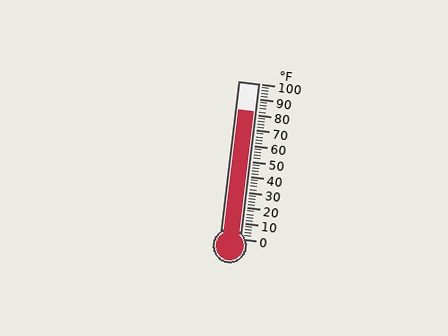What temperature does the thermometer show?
The thermometer shows approximately 82°F.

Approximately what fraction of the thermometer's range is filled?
The thermometer is filled to approximately 80% of its range.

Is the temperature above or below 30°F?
The temperature is above 30°F.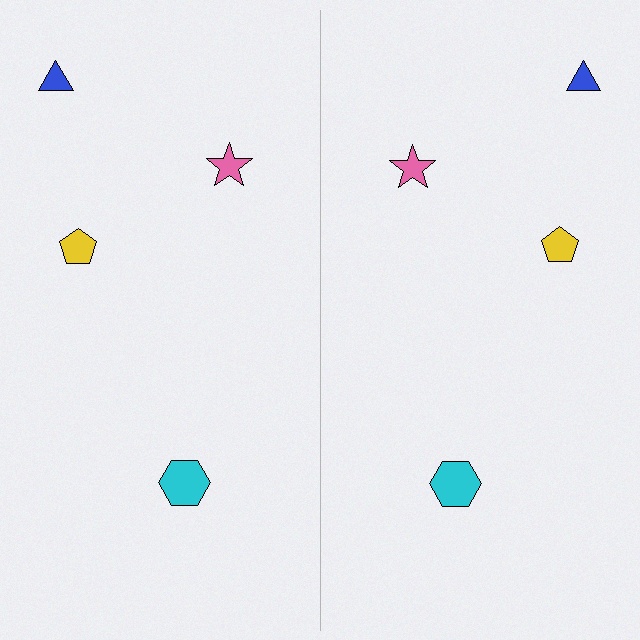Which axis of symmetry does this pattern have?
The pattern has a vertical axis of symmetry running through the center of the image.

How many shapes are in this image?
There are 8 shapes in this image.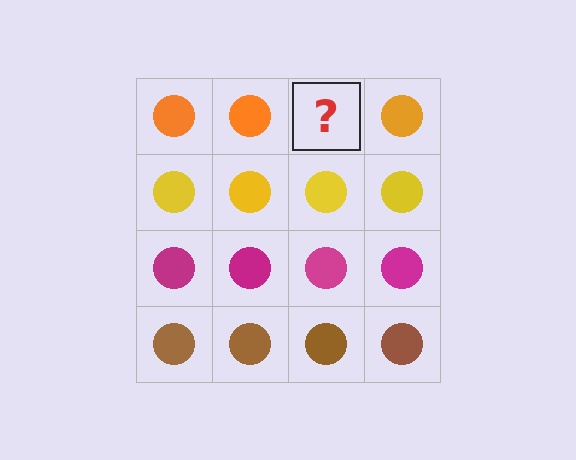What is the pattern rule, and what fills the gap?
The rule is that each row has a consistent color. The gap should be filled with an orange circle.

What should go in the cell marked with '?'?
The missing cell should contain an orange circle.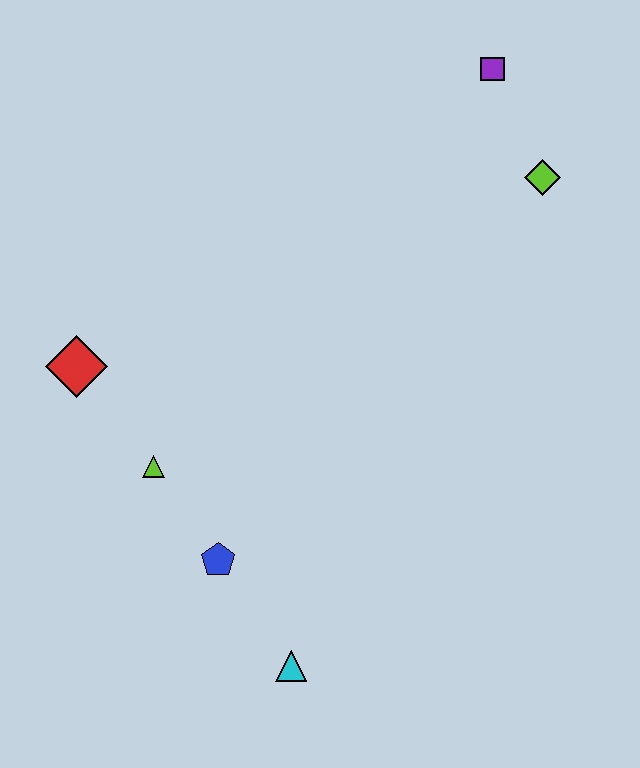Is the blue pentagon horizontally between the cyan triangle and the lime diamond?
No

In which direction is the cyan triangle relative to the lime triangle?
The cyan triangle is below the lime triangle.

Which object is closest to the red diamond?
The lime triangle is closest to the red diamond.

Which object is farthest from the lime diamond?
The cyan triangle is farthest from the lime diamond.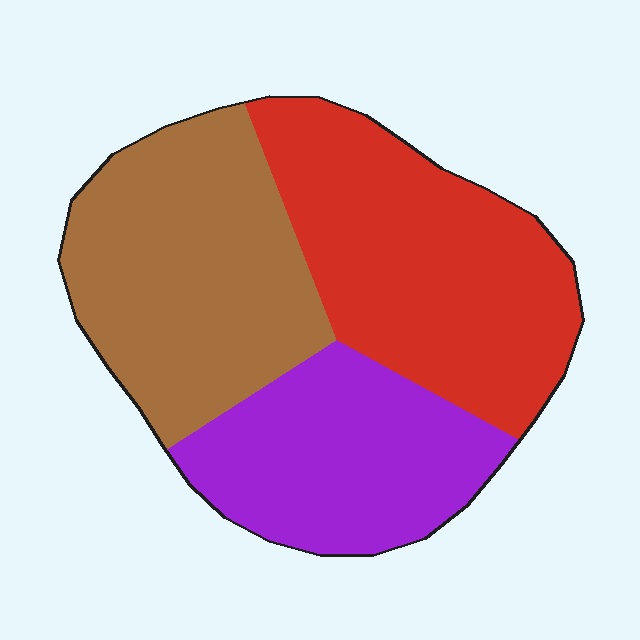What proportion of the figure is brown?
Brown covers about 35% of the figure.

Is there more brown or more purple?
Brown.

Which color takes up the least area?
Purple, at roughly 25%.